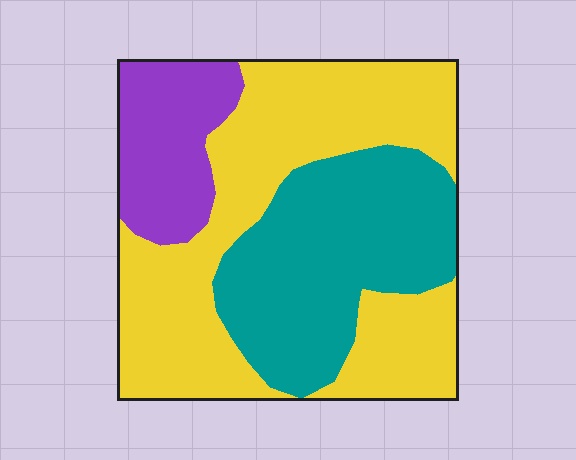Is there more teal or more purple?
Teal.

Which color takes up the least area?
Purple, at roughly 15%.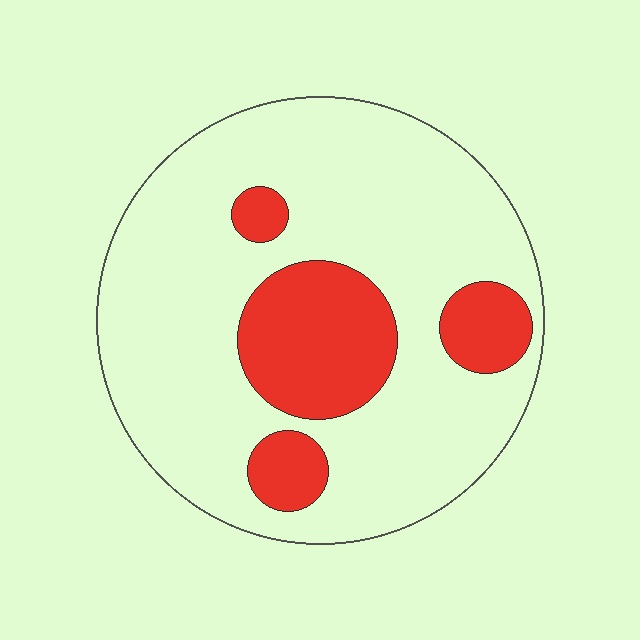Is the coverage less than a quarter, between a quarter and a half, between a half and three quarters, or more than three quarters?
Less than a quarter.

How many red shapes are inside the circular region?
4.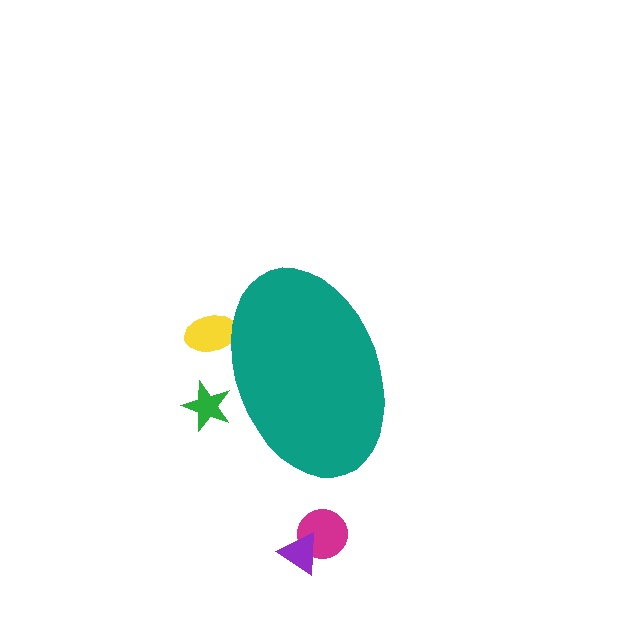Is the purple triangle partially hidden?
No, the purple triangle is fully visible.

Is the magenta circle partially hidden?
No, the magenta circle is fully visible.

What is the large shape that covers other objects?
A teal ellipse.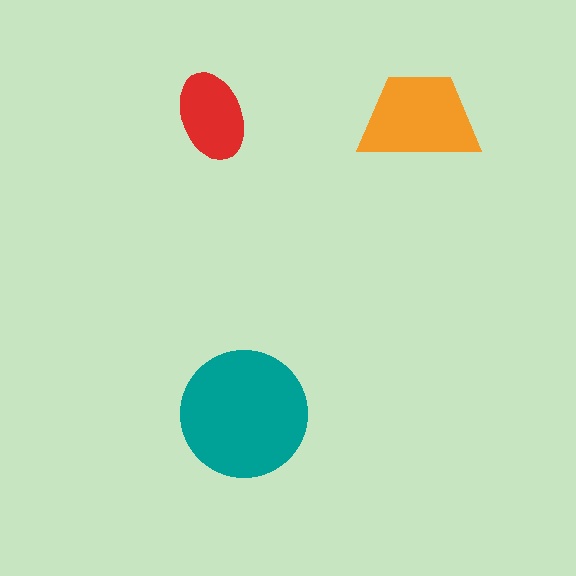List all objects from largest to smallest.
The teal circle, the orange trapezoid, the red ellipse.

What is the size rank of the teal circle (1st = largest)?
1st.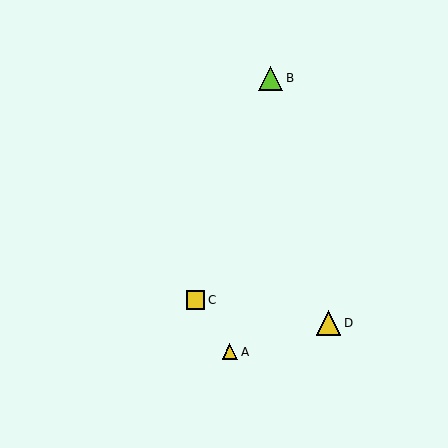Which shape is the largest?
The yellow triangle (labeled D) is the largest.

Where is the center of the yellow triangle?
The center of the yellow triangle is at (329, 323).